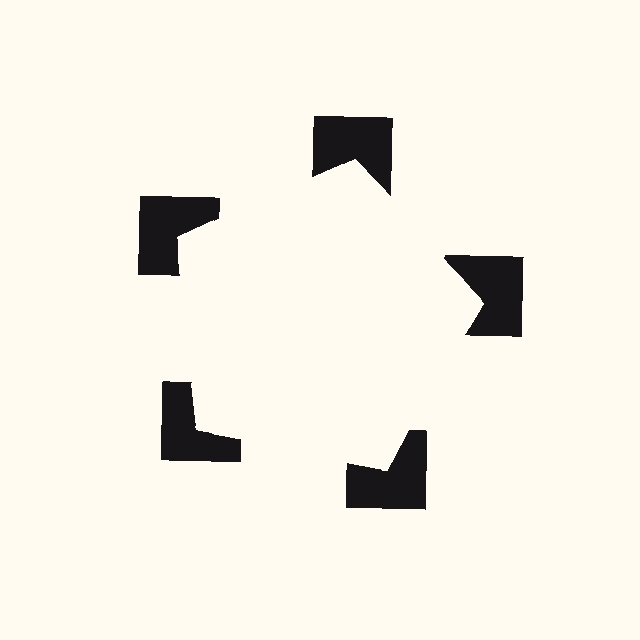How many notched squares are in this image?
There are 5 — one at each vertex of the illusory pentagon.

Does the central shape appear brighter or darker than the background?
It typically appears slightly brighter than the background, even though no actual brightness change is drawn.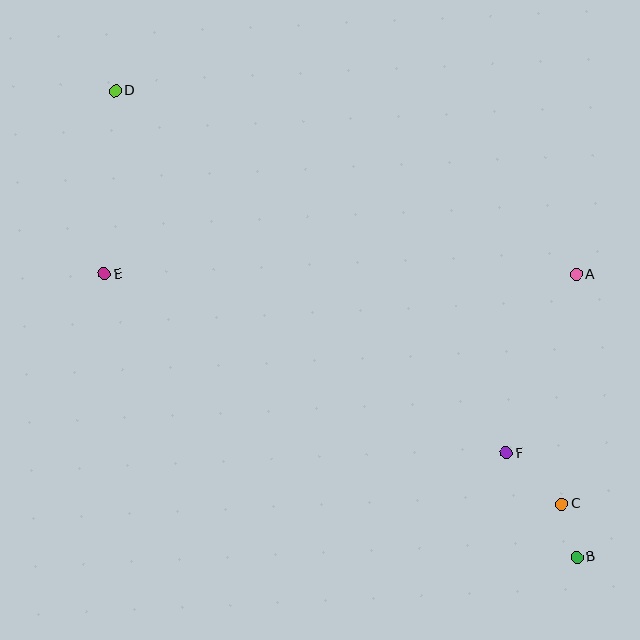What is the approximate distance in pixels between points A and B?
The distance between A and B is approximately 283 pixels.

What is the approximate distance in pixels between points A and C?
The distance between A and C is approximately 230 pixels.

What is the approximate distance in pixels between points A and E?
The distance between A and E is approximately 472 pixels.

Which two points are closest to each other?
Points B and C are closest to each other.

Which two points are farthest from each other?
Points B and D are farthest from each other.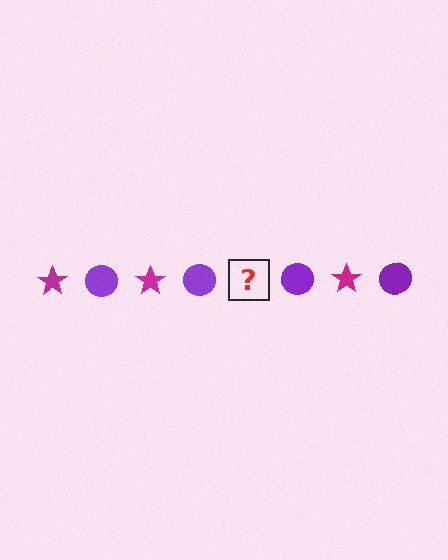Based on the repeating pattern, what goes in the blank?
The blank should be a magenta star.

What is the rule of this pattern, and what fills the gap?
The rule is that the pattern alternates between magenta star and purple circle. The gap should be filled with a magenta star.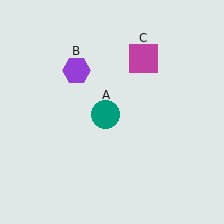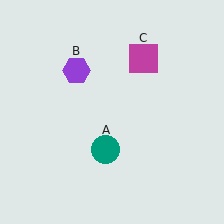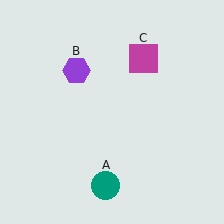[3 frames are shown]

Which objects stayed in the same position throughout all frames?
Purple hexagon (object B) and magenta square (object C) remained stationary.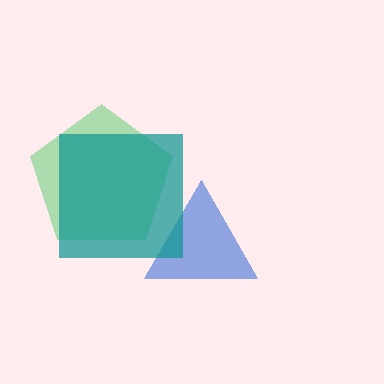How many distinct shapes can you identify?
There are 3 distinct shapes: a green pentagon, a blue triangle, a teal square.